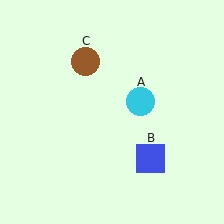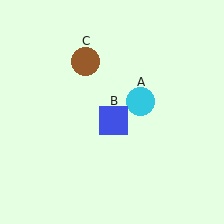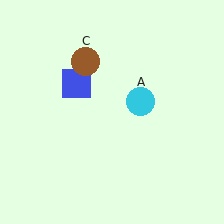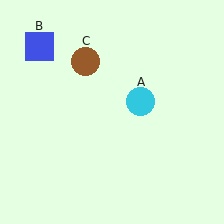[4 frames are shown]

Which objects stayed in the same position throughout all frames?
Cyan circle (object A) and brown circle (object C) remained stationary.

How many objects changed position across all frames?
1 object changed position: blue square (object B).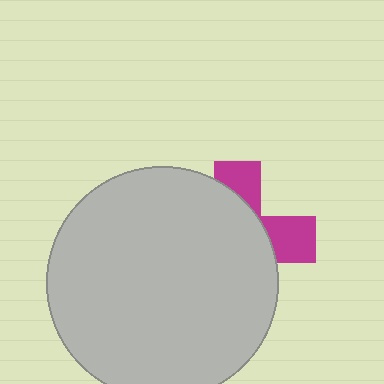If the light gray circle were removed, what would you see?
You would see the complete magenta cross.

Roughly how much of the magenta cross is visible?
A small part of it is visible (roughly 30%).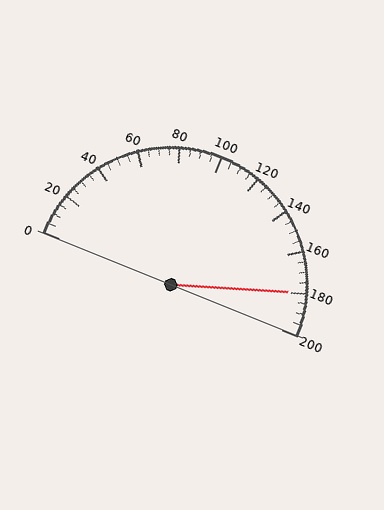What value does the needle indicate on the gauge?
The needle indicates approximately 180.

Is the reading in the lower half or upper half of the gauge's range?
The reading is in the upper half of the range (0 to 200).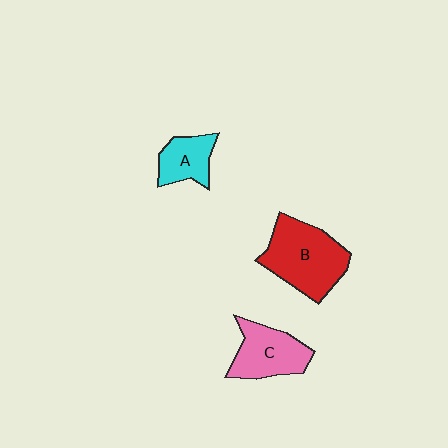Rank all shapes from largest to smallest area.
From largest to smallest: B (red), C (pink), A (cyan).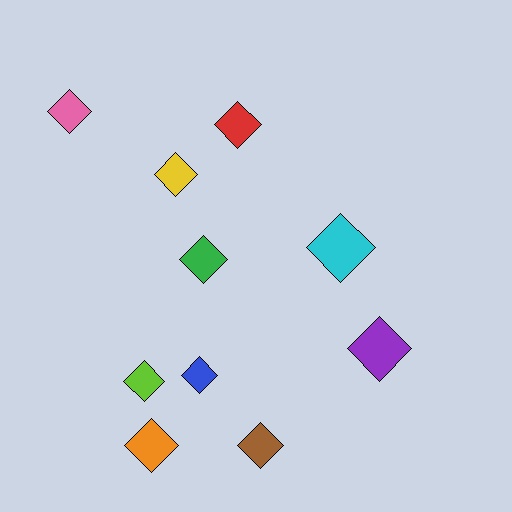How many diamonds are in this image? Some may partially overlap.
There are 10 diamonds.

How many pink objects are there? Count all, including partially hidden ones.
There is 1 pink object.